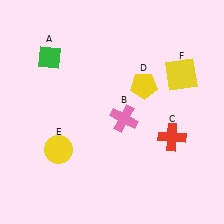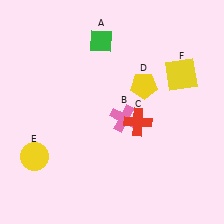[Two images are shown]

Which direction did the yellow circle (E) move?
The yellow circle (E) moved left.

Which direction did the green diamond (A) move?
The green diamond (A) moved right.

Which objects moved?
The objects that moved are: the green diamond (A), the red cross (C), the yellow circle (E).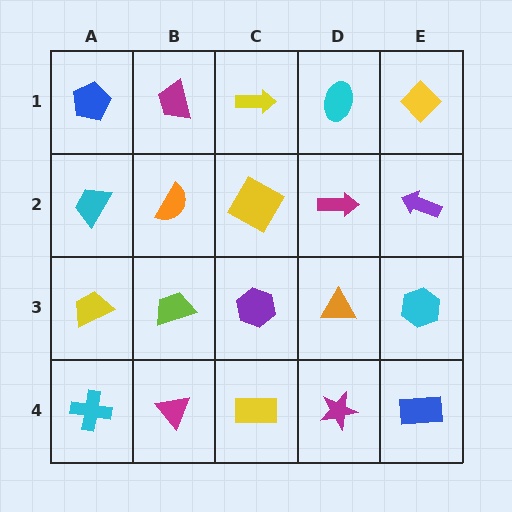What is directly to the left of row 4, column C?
A magenta triangle.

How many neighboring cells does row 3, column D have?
4.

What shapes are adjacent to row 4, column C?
A purple hexagon (row 3, column C), a magenta triangle (row 4, column B), a magenta star (row 4, column D).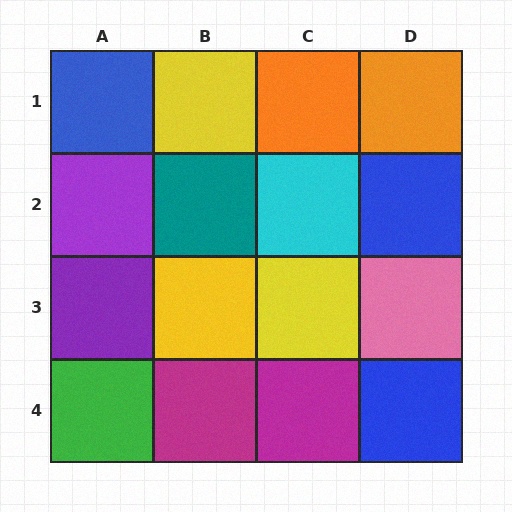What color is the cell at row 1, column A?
Blue.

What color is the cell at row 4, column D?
Blue.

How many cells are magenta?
2 cells are magenta.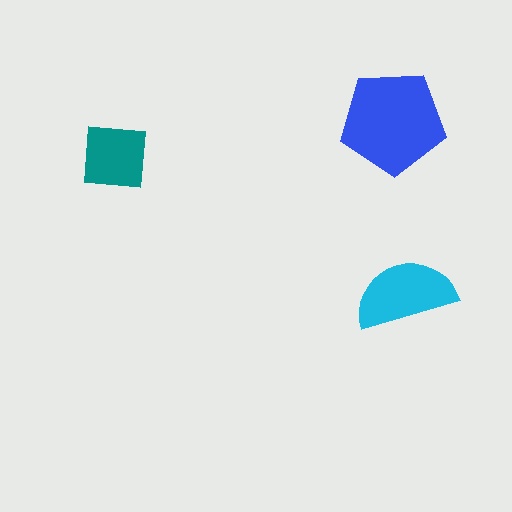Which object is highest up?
The blue pentagon is topmost.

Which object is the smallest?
The teal square.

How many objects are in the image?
There are 3 objects in the image.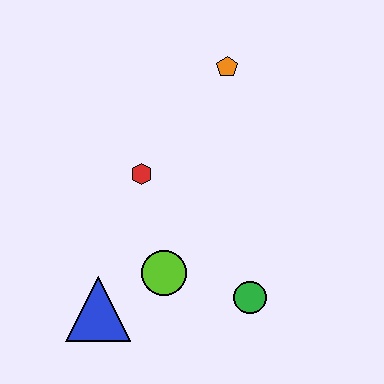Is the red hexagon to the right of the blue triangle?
Yes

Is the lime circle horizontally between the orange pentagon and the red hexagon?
Yes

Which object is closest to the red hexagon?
The lime circle is closest to the red hexagon.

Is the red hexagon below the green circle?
No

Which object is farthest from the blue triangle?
The orange pentagon is farthest from the blue triangle.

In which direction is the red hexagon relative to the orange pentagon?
The red hexagon is below the orange pentagon.